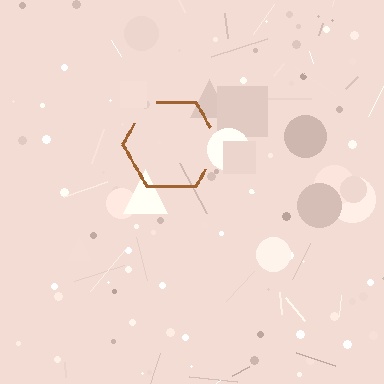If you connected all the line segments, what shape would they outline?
They would outline a hexagon.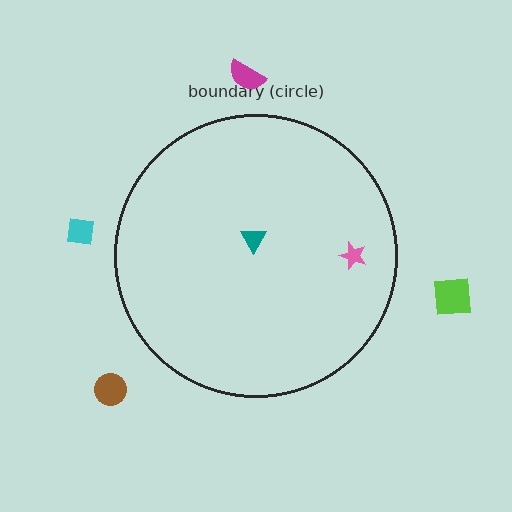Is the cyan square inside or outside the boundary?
Outside.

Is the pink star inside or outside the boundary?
Inside.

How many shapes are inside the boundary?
2 inside, 4 outside.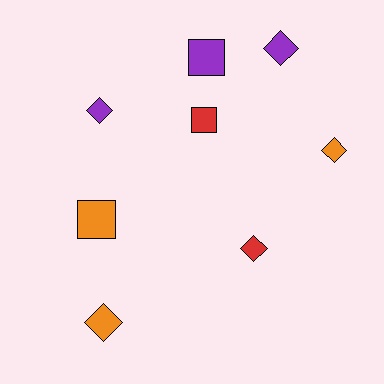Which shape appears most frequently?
Diamond, with 5 objects.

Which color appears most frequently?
Purple, with 3 objects.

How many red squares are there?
There is 1 red square.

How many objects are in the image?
There are 8 objects.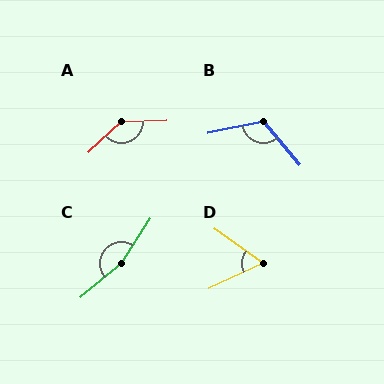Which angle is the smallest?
D, at approximately 60 degrees.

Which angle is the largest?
C, at approximately 162 degrees.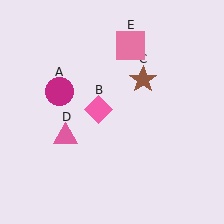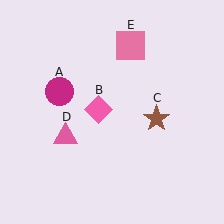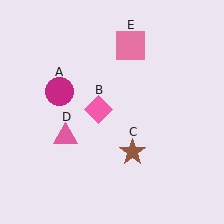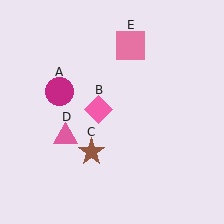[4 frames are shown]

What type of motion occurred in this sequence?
The brown star (object C) rotated clockwise around the center of the scene.